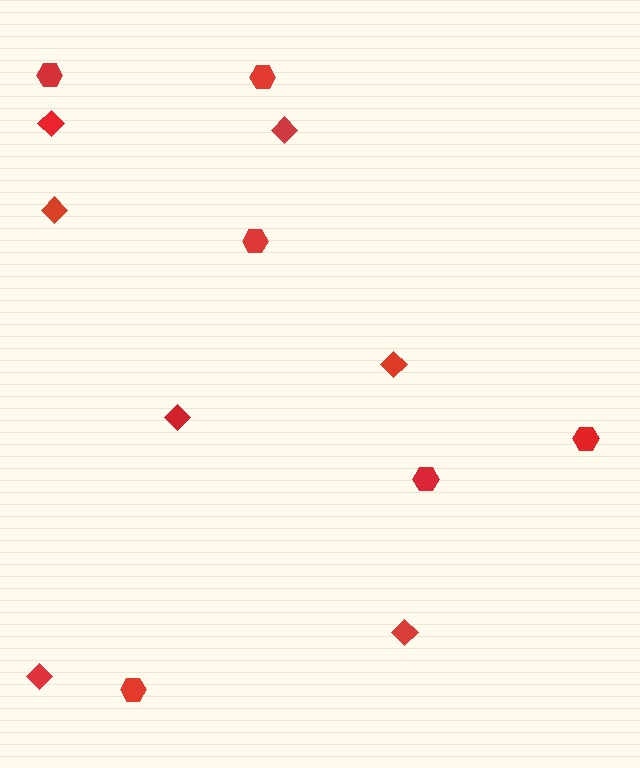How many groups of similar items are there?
There are 2 groups: one group of hexagons (6) and one group of diamonds (7).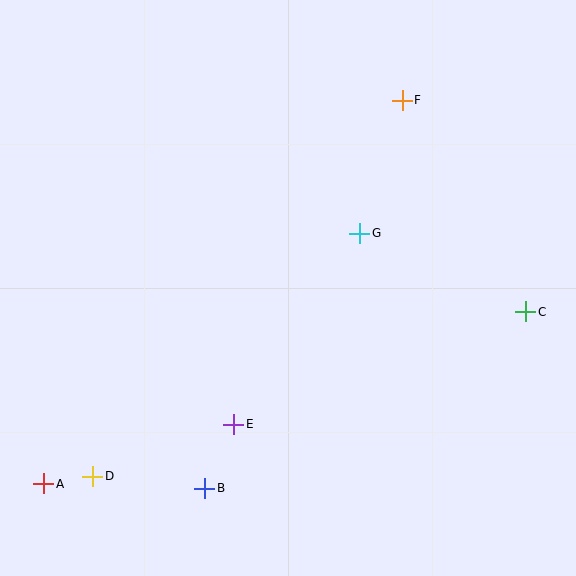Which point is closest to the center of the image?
Point G at (360, 233) is closest to the center.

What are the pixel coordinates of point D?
Point D is at (93, 476).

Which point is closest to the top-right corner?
Point F is closest to the top-right corner.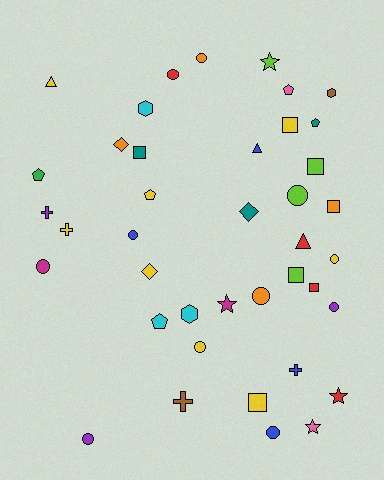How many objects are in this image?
There are 40 objects.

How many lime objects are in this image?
There are 4 lime objects.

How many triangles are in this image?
There are 3 triangles.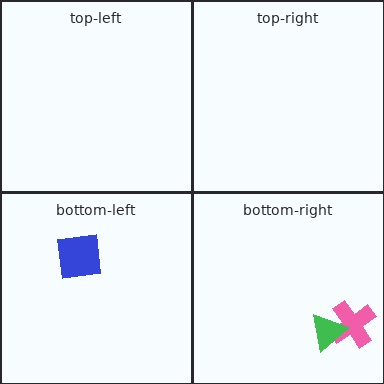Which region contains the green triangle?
The bottom-right region.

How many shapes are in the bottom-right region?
2.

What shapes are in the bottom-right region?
The pink cross, the green triangle.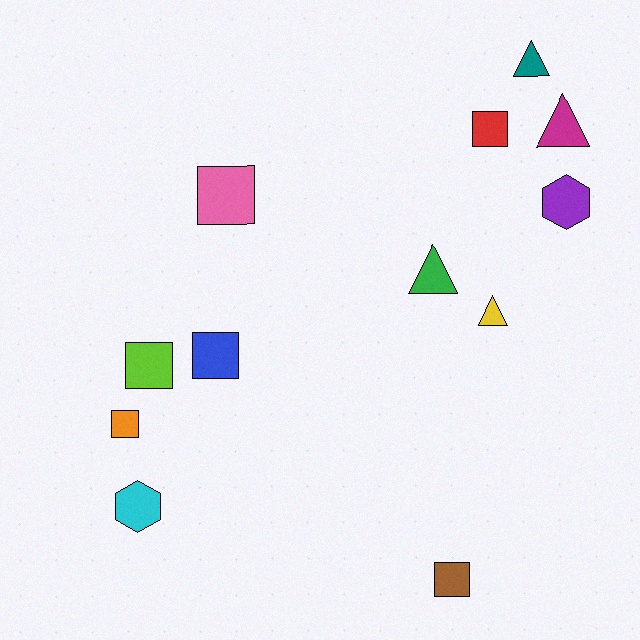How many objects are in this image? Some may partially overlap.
There are 12 objects.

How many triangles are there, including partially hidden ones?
There are 4 triangles.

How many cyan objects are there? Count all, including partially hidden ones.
There is 1 cyan object.